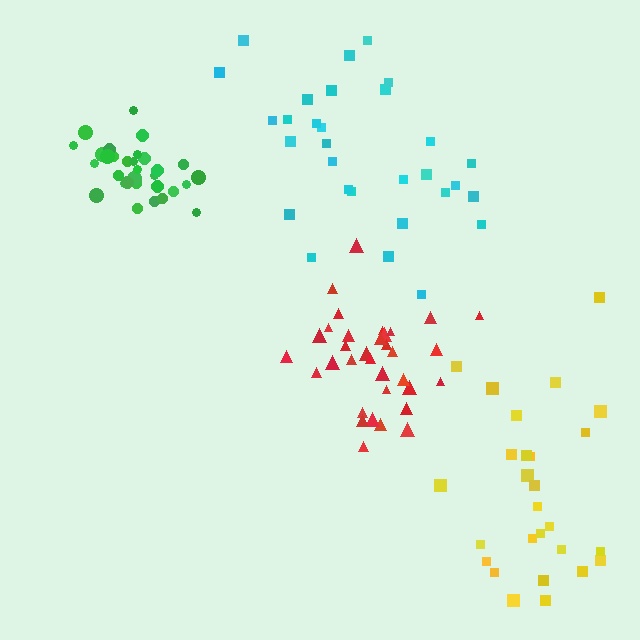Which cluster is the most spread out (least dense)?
Yellow.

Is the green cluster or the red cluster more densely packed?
Green.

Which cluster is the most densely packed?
Green.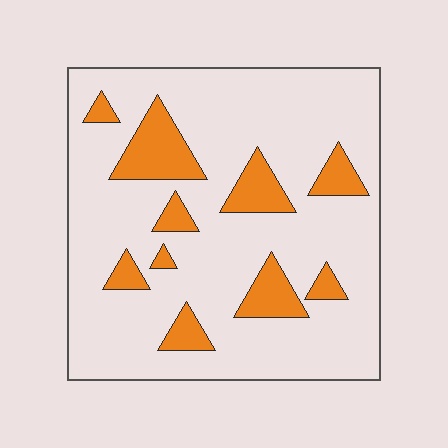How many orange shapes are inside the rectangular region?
10.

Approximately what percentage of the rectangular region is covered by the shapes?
Approximately 15%.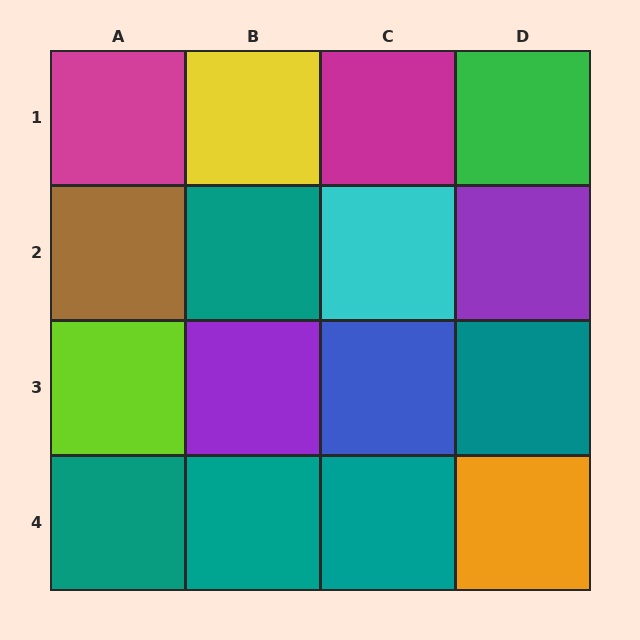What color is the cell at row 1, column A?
Magenta.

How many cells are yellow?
1 cell is yellow.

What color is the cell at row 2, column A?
Brown.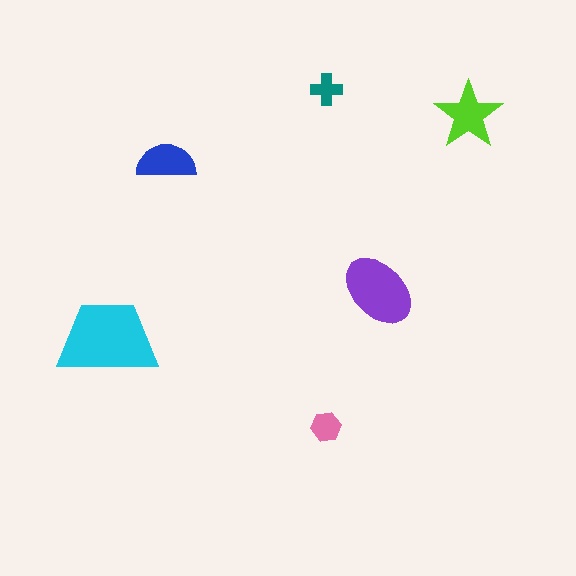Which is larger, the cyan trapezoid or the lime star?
The cyan trapezoid.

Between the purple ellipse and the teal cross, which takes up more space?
The purple ellipse.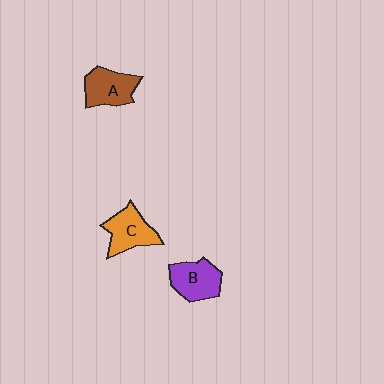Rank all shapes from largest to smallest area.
From largest to smallest: C (orange), B (purple), A (brown).